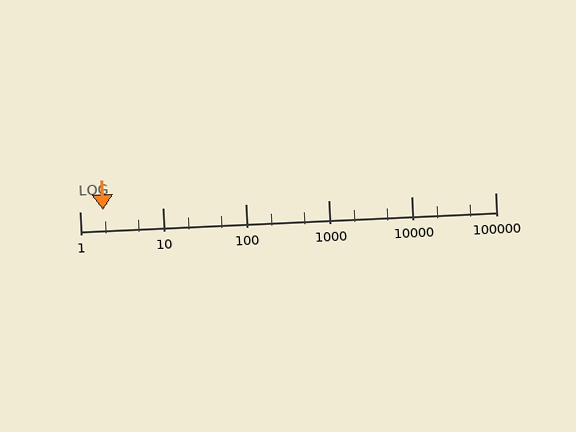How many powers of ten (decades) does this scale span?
The scale spans 5 decades, from 1 to 100000.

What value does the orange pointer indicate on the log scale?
The pointer indicates approximately 1.9.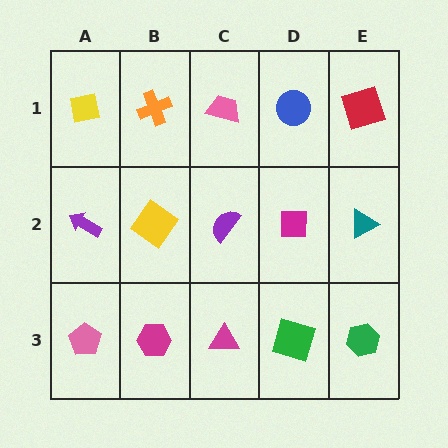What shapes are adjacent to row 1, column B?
A yellow diamond (row 2, column B), a yellow square (row 1, column A), a pink trapezoid (row 1, column C).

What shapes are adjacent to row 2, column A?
A yellow square (row 1, column A), a pink pentagon (row 3, column A), a yellow diamond (row 2, column B).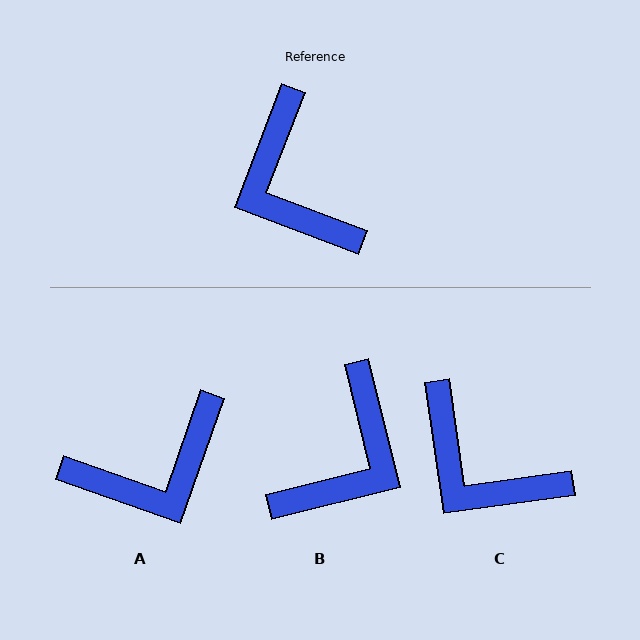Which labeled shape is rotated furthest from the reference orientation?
B, about 125 degrees away.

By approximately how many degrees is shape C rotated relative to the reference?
Approximately 29 degrees counter-clockwise.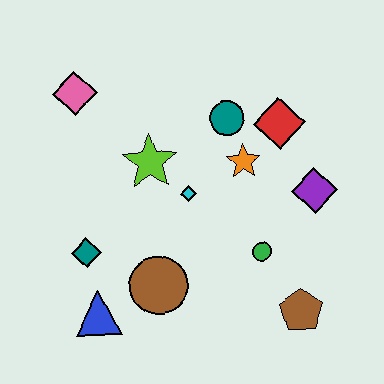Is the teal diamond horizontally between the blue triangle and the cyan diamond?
No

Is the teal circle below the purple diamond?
No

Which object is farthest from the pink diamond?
The brown pentagon is farthest from the pink diamond.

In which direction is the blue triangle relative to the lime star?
The blue triangle is below the lime star.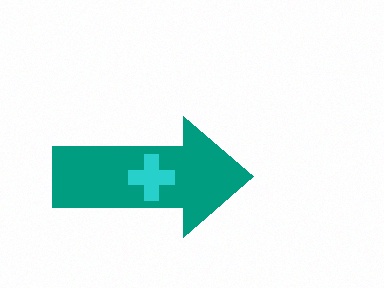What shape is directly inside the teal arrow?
The cyan cross.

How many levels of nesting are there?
2.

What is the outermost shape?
The teal arrow.